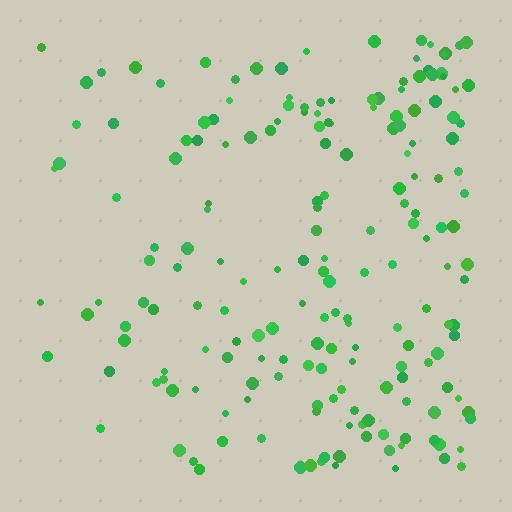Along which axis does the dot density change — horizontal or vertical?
Horizontal.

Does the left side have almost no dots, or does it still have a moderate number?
Still a moderate number, just noticeably fewer than the right.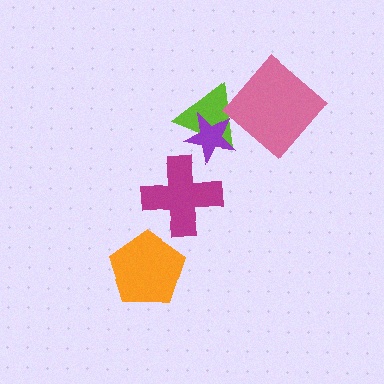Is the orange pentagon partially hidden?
No, no other shape covers it.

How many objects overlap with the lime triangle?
2 objects overlap with the lime triangle.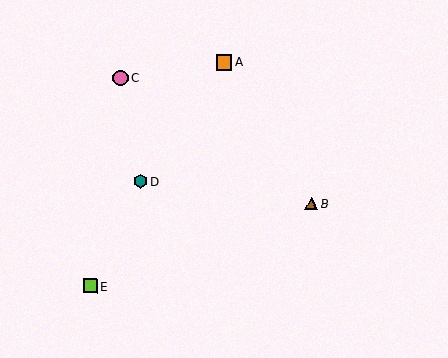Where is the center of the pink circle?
The center of the pink circle is at (121, 78).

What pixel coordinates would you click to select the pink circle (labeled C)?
Click at (121, 78) to select the pink circle C.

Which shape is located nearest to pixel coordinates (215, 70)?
The orange square (labeled A) at (224, 62) is nearest to that location.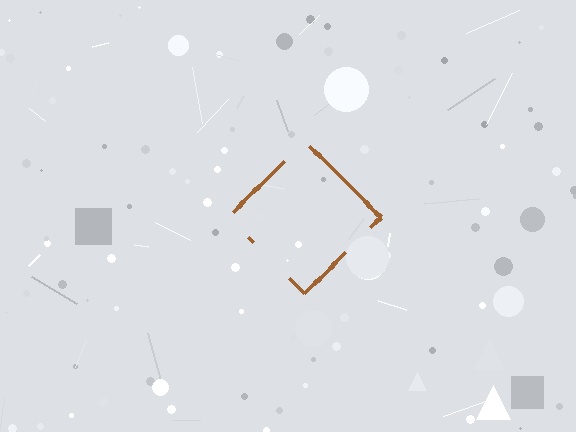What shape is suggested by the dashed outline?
The dashed outline suggests a diamond.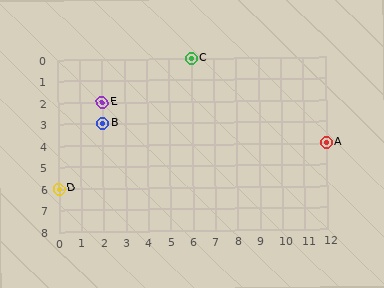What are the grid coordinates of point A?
Point A is at grid coordinates (12, 4).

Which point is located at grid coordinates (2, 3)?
Point B is at (2, 3).